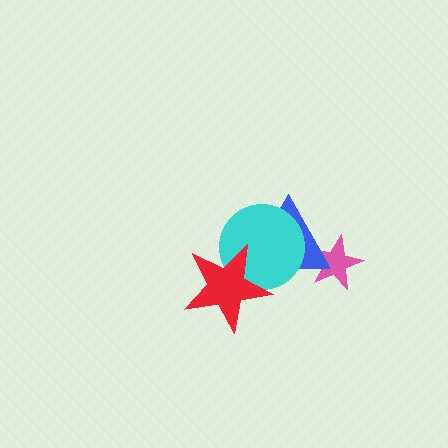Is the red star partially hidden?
No, no other shape covers it.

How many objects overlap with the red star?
2 objects overlap with the red star.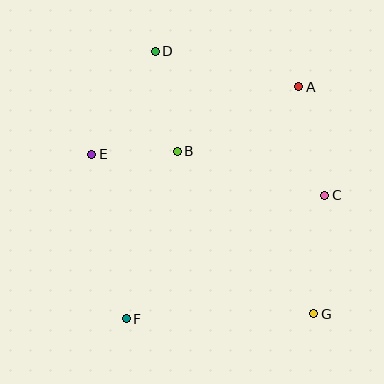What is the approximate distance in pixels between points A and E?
The distance between A and E is approximately 217 pixels.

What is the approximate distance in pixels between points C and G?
The distance between C and G is approximately 119 pixels.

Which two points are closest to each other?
Points B and E are closest to each other.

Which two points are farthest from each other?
Points D and G are farthest from each other.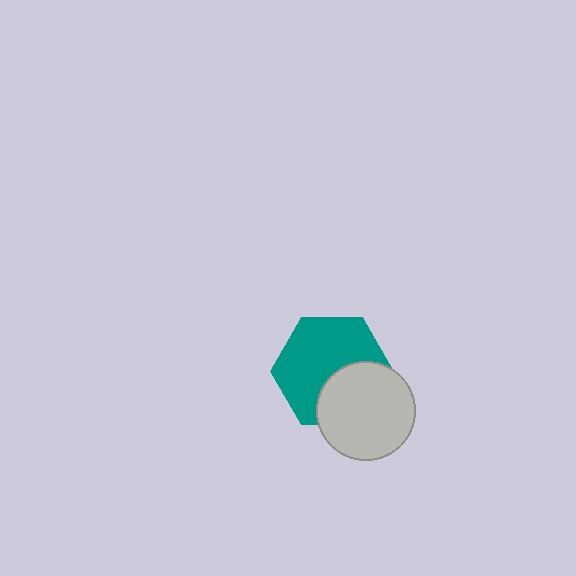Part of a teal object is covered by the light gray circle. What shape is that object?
It is a hexagon.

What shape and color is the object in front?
The object in front is a light gray circle.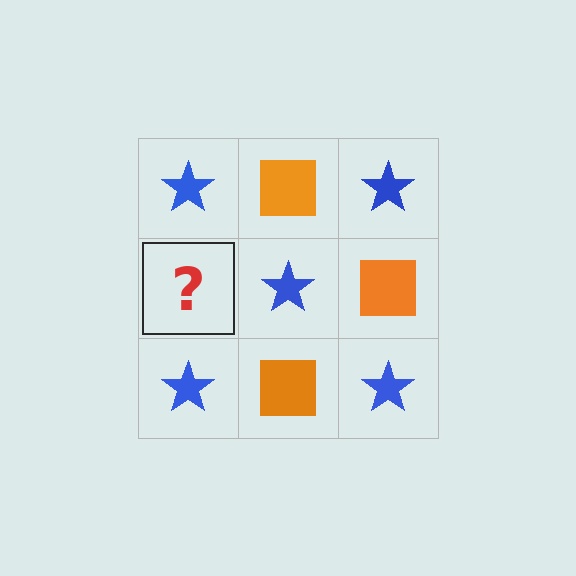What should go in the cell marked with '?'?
The missing cell should contain an orange square.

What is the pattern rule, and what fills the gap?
The rule is that it alternates blue star and orange square in a checkerboard pattern. The gap should be filled with an orange square.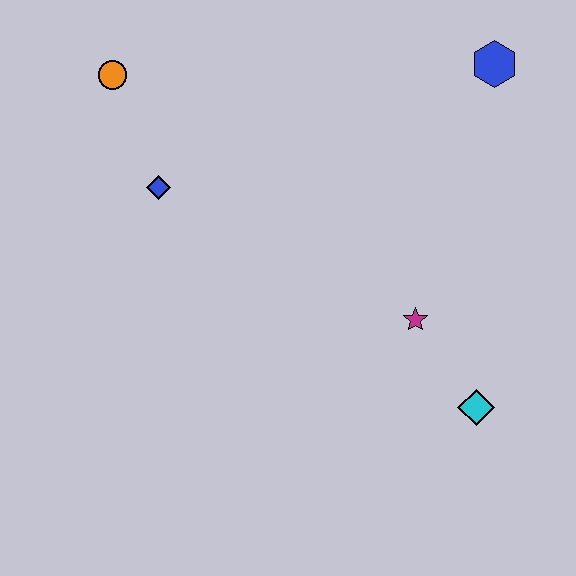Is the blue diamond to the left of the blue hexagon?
Yes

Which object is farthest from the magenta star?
The orange circle is farthest from the magenta star.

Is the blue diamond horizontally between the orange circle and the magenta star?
Yes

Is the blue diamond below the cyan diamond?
No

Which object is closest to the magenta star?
The cyan diamond is closest to the magenta star.